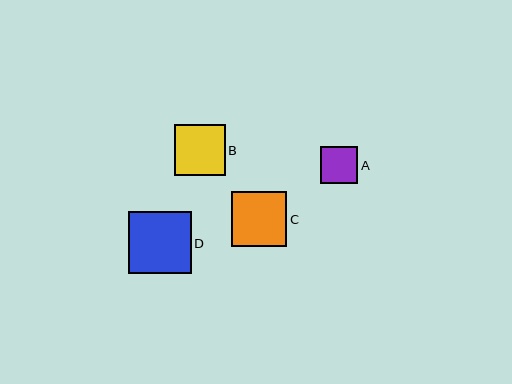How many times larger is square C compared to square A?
Square C is approximately 1.5 times the size of square A.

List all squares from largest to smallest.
From largest to smallest: D, C, B, A.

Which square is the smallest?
Square A is the smallest with a size of approximately 37 pixels.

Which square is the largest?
Square D is the largest with a size of approximately 63 pixels.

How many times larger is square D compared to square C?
Square D is approximately 1.1 times the size of square C.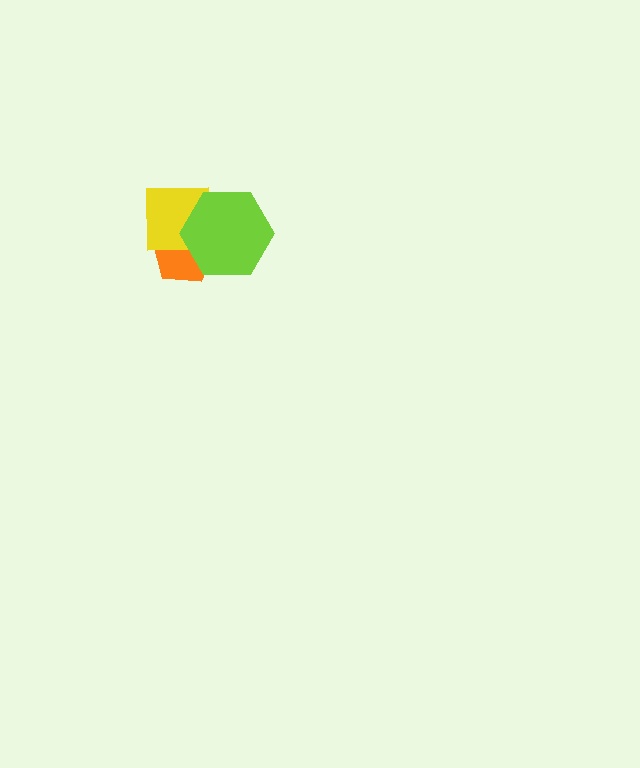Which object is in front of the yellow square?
The lime hexagon is in front of the yellow square.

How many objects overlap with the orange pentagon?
2 objects overlap with the orange pentagon.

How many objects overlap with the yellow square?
2 objects overlap with the yellow square.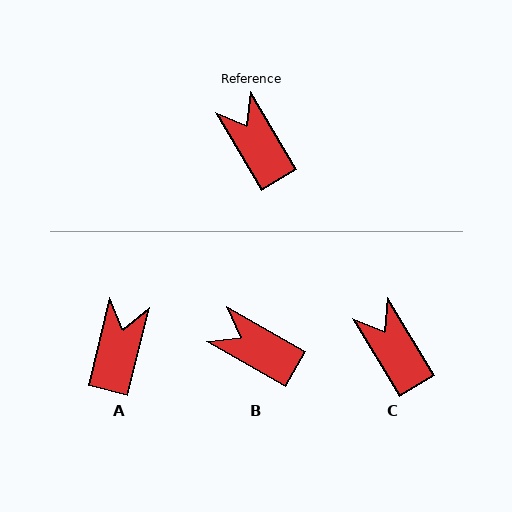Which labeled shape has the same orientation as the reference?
C.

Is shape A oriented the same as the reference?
No, it is off by about 45 degrees.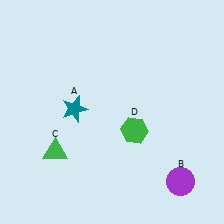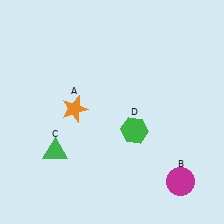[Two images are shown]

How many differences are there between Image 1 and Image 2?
There are 2 differences between the two images.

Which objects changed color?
A changed from teal to orange. B changed from purple to magenta.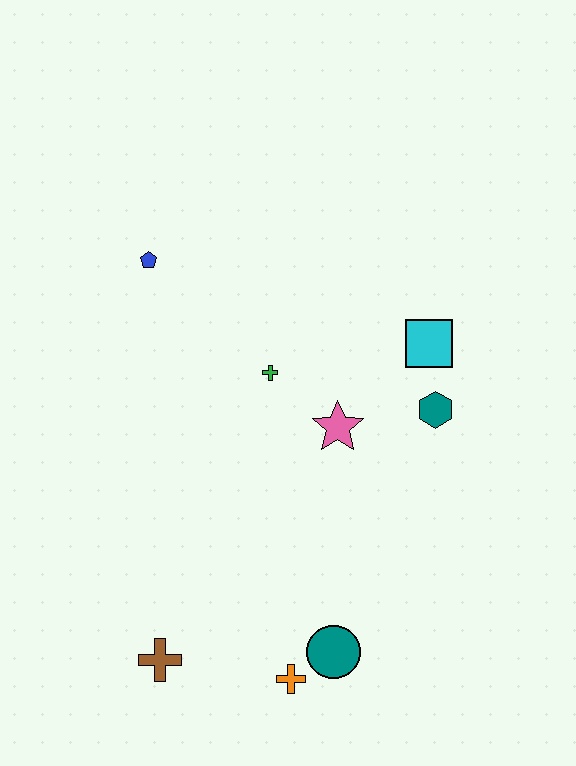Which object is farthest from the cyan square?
The brown cross is farthest from the cyan square.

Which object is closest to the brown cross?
The orange cross is closest to the brown cross.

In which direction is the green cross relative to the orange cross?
The green cross is above the orange cross.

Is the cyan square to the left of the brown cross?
No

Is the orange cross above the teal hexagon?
No